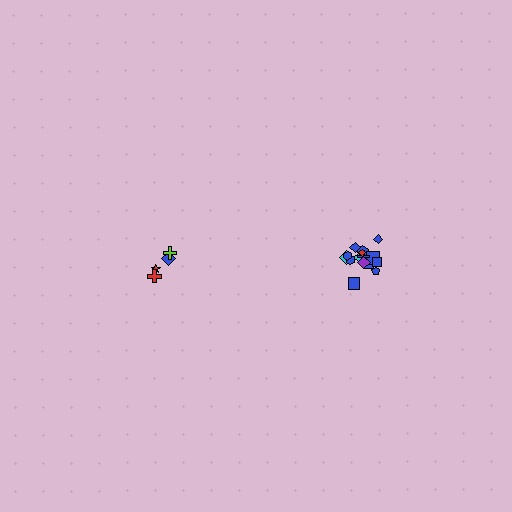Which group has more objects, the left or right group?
The right group.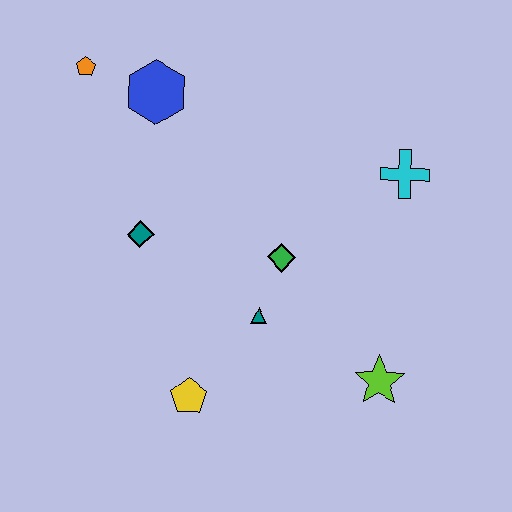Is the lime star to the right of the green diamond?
Yes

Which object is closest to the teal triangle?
The green diamond is closest to the teal triangle.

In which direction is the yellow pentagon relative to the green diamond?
The yellow pentagon is below the green diamond.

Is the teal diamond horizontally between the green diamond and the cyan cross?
No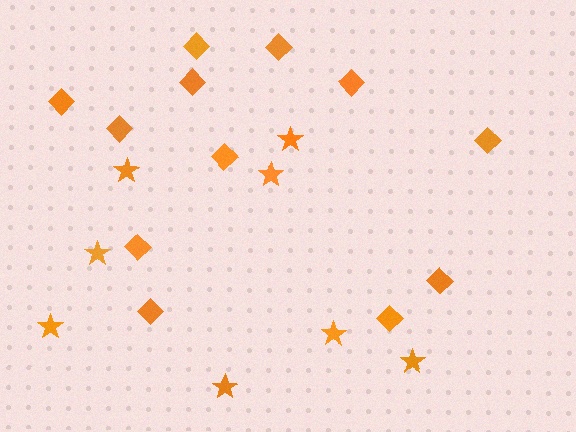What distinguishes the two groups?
There are 2 groups: one group of stars (8) and one group of diamonds (12).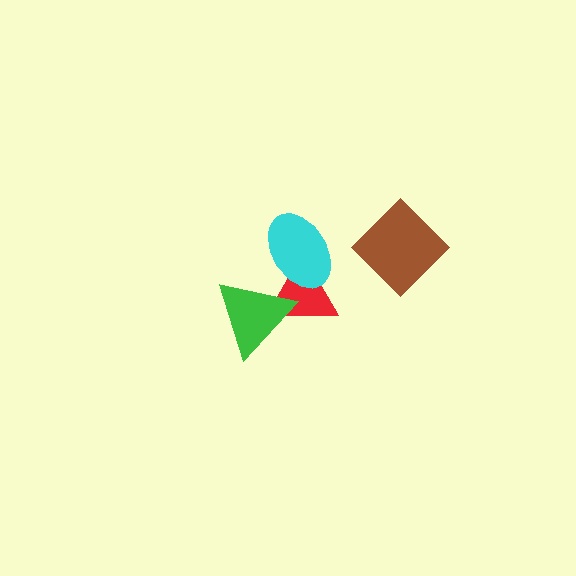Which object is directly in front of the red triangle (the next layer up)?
The cyan ellipse is directly in front of the red triangle.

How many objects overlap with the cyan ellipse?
1 object overlaps with the cyan ellipse.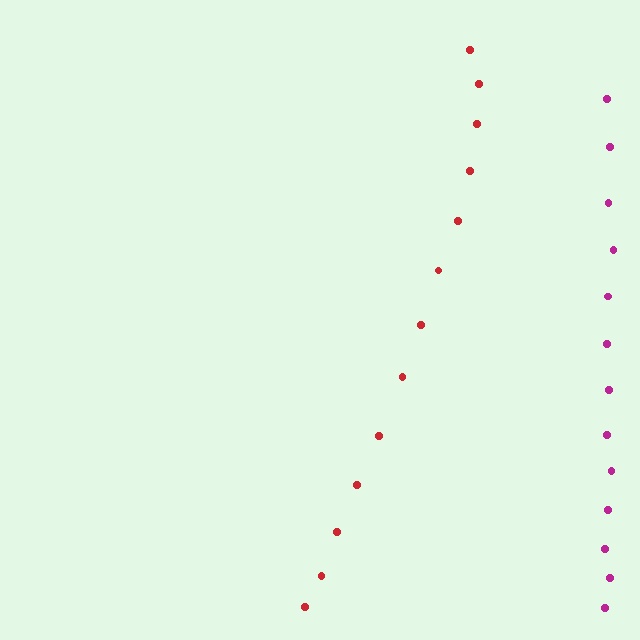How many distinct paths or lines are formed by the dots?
There are 2 distinct paths.